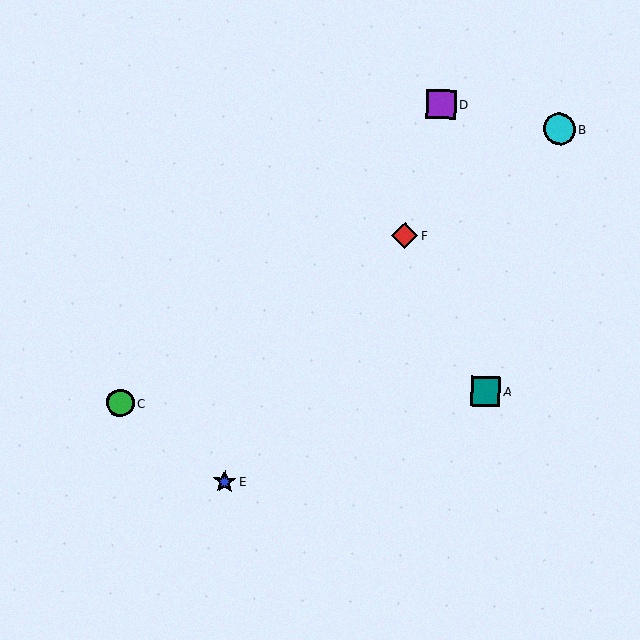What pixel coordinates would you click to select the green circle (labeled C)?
Click at (120, 403) to select the green circle C.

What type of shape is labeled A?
Shape A is a teal square.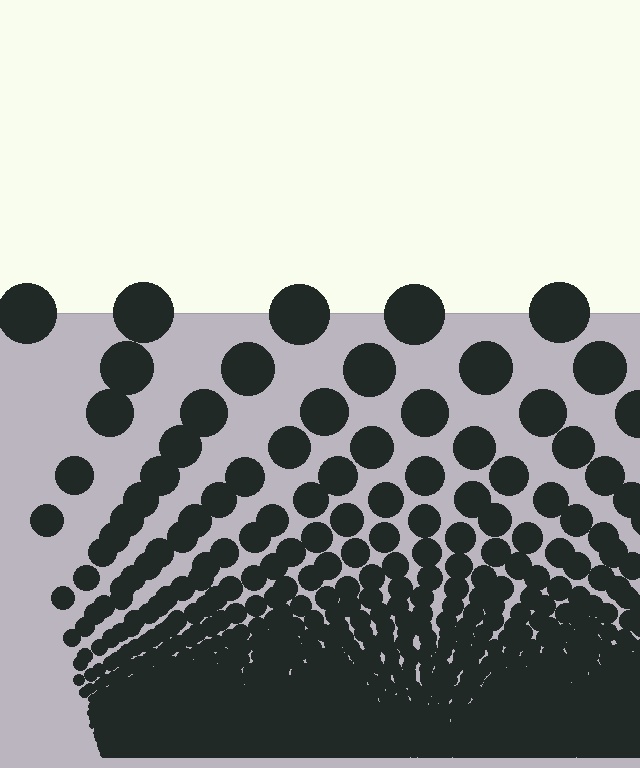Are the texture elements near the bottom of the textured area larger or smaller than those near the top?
Smaller. The gradient is inverted — elements near the bottom are smaller and denser.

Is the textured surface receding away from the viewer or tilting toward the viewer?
The surface appears to tilt toward the viewer. Texture elements get larger and sparser toward the top.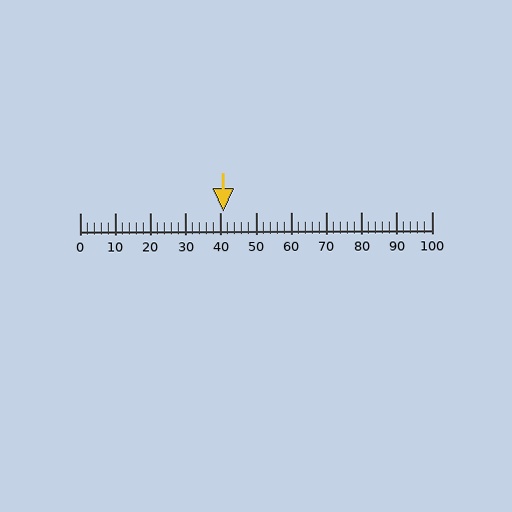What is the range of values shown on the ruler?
The ruler shows values from 0 to 100.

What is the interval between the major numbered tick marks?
The major tick marks are spaced 10 units apart.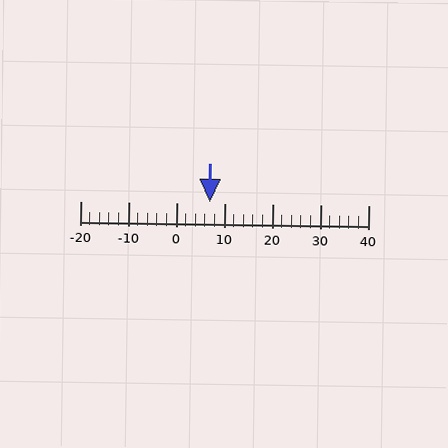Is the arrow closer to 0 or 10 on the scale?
The arrow is closer to 10.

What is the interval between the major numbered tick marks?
The major tick marks are spaced 10 units apart.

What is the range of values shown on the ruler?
The ruler shows values from -20 to 40.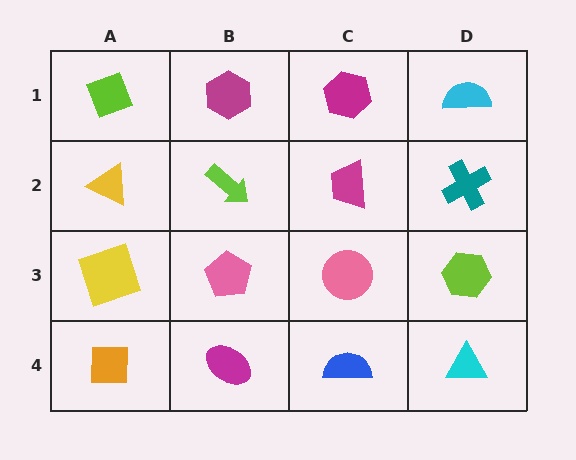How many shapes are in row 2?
4 shapes.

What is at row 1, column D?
A cyan semicircle.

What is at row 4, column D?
A cyan triangle.